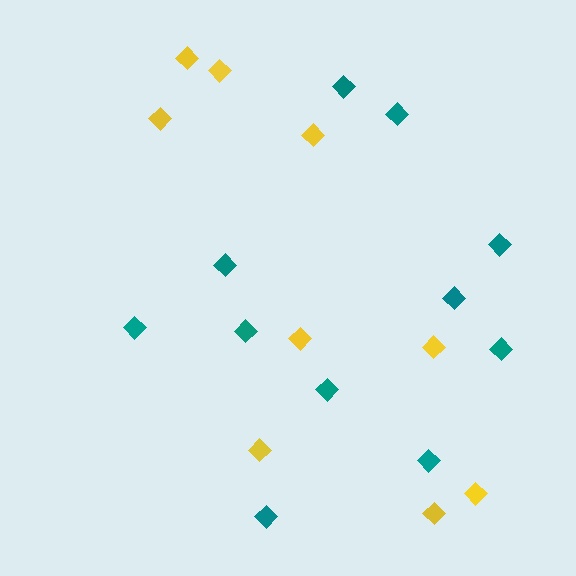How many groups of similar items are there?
There are 2 groups: one group of teal diamonds (11) and one group of yellow diamonds (9).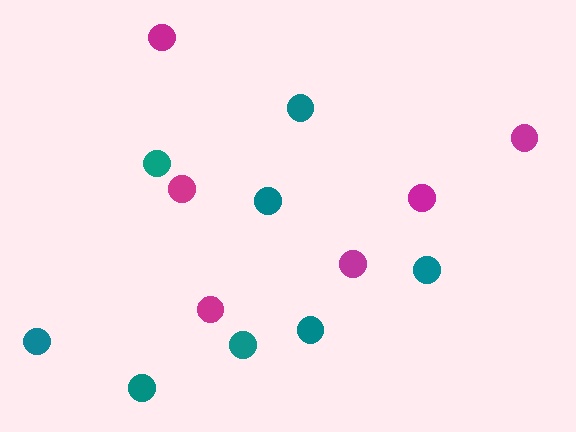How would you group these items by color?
There are 2 groups: one group of magenta circles (6) and one group of teal circles (8).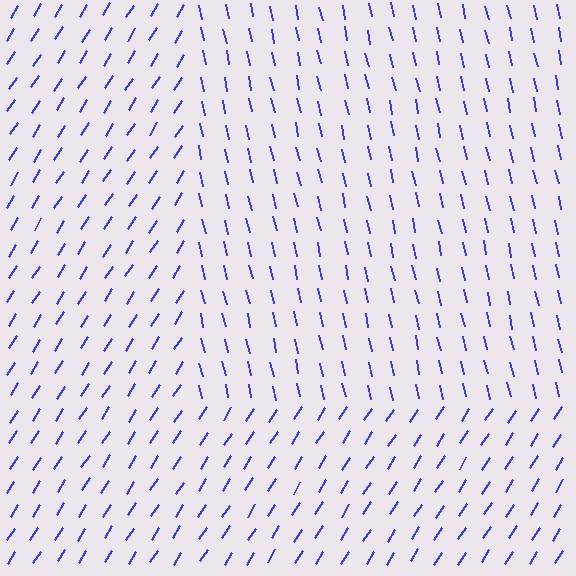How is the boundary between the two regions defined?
The boundary is defined purely by a change in line orientation (approximately 45 degrees difference). All lines are the same color and thickness.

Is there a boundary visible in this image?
Yes, there is a texture boundary formed by a change in line orientation.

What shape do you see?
I see a rectangle.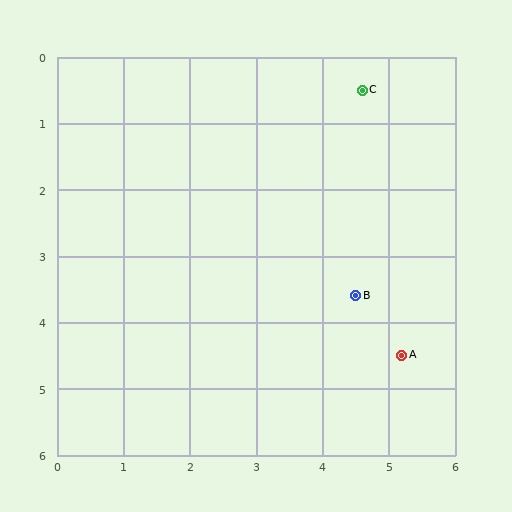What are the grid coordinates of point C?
Point C is at approximately (4.6, 0.5).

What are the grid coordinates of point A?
Point A is at approximately (5.2, 4.5).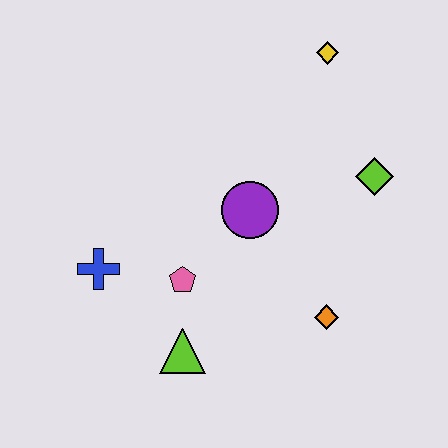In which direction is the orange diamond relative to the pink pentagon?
The orange diamond is to the right of the pink pentagon.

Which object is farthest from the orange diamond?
The yellow diamond is farthest from the orange diamond.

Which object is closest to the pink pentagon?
The lime triangle is closest to the pink pentagon.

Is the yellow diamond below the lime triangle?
No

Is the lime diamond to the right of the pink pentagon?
Yes